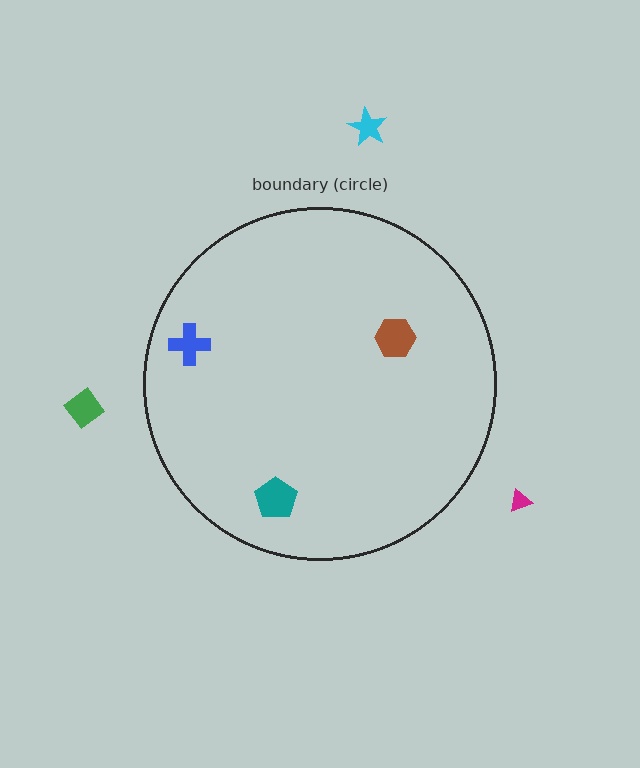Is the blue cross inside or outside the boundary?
Inside.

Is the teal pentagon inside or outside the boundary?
Inside.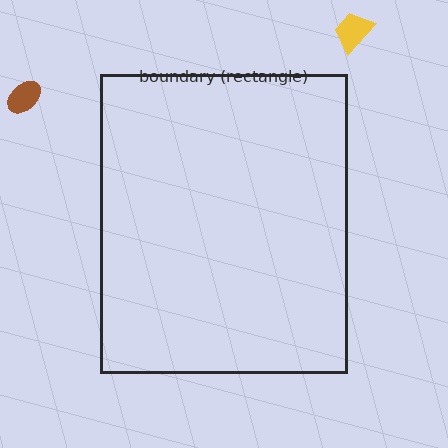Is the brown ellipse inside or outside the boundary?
Outside.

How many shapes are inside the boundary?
0 inside, 2 outside.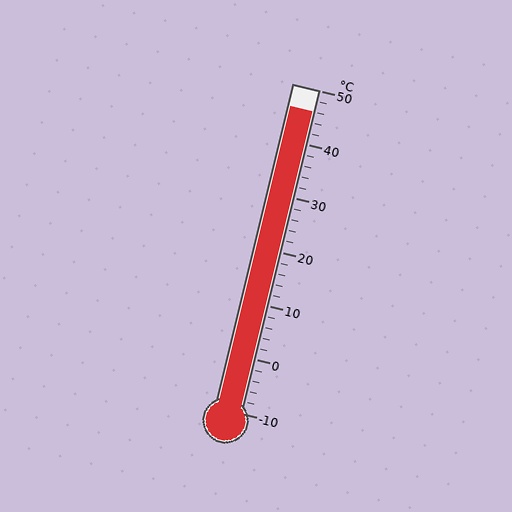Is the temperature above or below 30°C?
The temperature is above 30°C.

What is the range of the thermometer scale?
The thermometer scale ranges from -10°C to 50°C.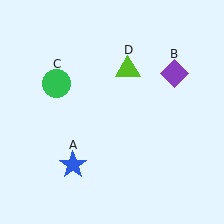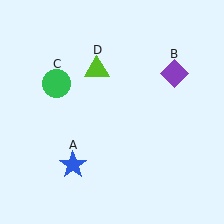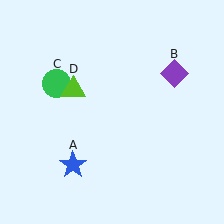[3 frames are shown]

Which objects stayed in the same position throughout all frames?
Blue star (object A) and purple diamond (object B) and green circle (object C) remained stationary.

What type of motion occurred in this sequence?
The lime triangle (object D) rotated counterclockwise around the center of the scene.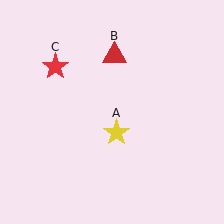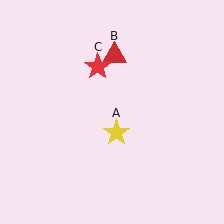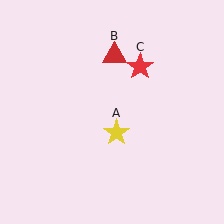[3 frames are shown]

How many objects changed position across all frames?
1 object changed position: red star (object C).